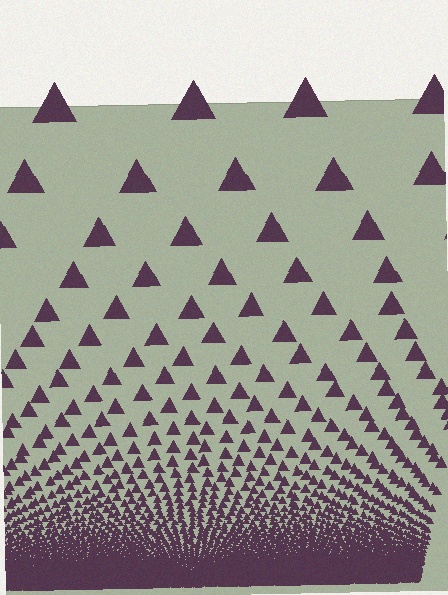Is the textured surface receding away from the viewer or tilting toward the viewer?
The surface appears to tilt toward the viewer. Texture elements get larger and sparser toward the top.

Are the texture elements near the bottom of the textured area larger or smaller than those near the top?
Smaller. The gradient is inverted — elements near the bottom are smaller and denser.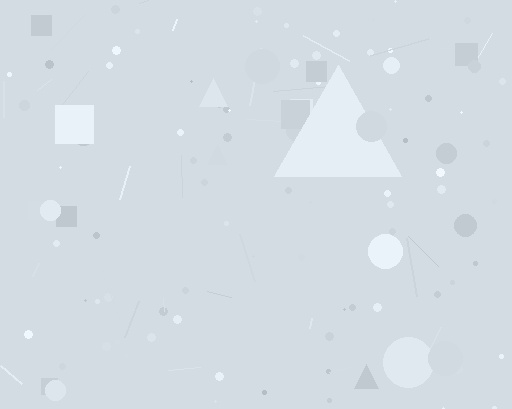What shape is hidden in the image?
A triangle is hidden in the image.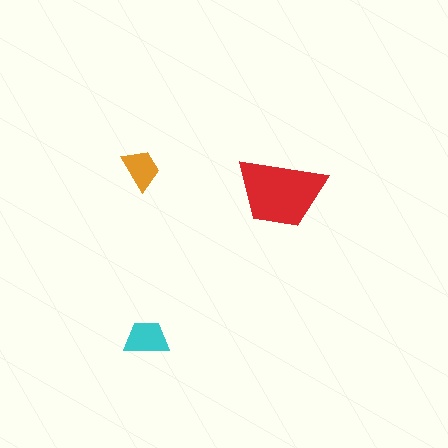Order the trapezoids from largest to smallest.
the red one, the cyan one, the orange one.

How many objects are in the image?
There are 3 objects in the image.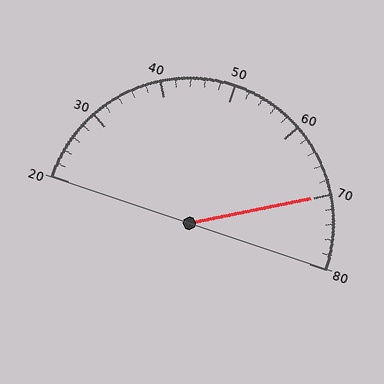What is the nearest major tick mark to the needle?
The nearest major tick mark is 70.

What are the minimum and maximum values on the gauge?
The gauge ranges from 20 to 80.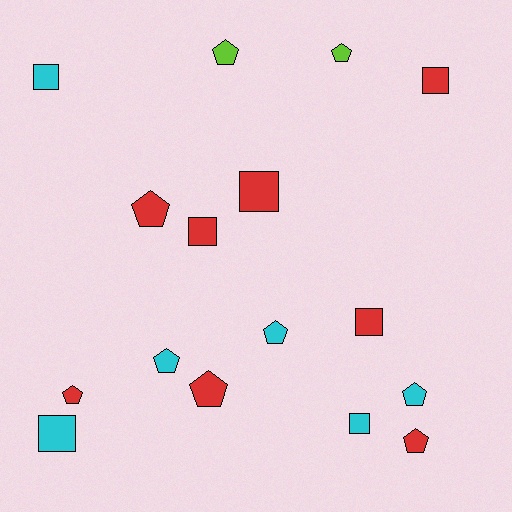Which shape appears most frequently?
Pentagon, with 9 objects.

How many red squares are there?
There are 4 red squares.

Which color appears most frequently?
Red, with 8 objects.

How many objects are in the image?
There are 16 objects.